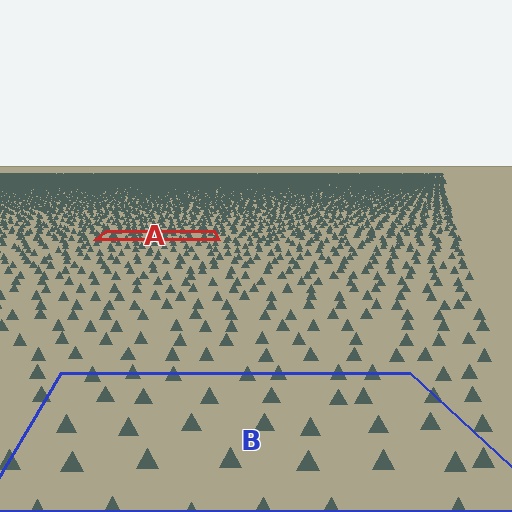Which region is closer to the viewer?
Region B is closer. The texture elements there are larger and more spread out.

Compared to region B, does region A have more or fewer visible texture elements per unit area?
Region A has more texture elements per unit area — they are packed more densely because it is farther away.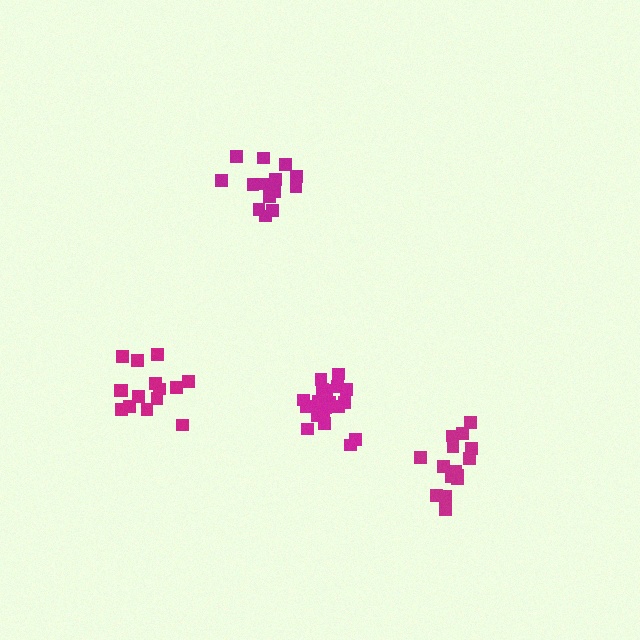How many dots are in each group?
Group 1: 15 dots, Group 2: 15 dots, Group 3: 21 dots, Group 4: 15 dots (66 total).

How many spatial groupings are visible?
There are 4 spatial groupings.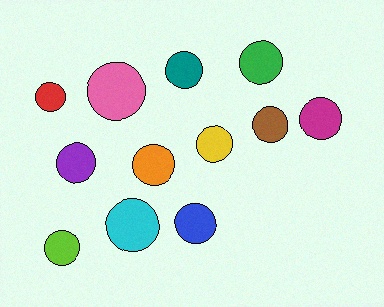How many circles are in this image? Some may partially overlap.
There are 12 circles.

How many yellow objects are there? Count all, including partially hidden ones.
There is 1 yellow object.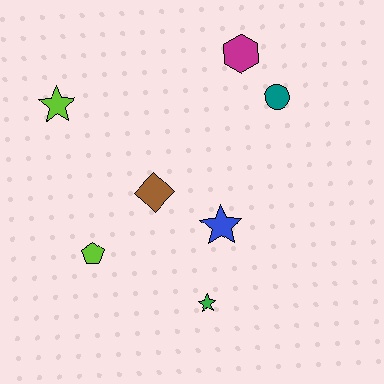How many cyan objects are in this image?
There are no cyan objects.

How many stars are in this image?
There are 3 stars.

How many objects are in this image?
There are 7 objects.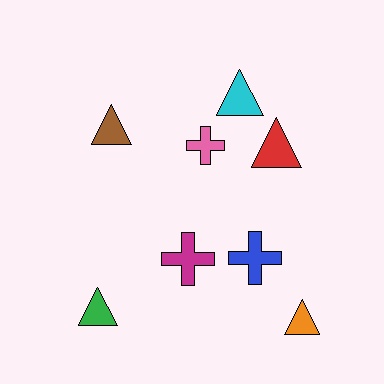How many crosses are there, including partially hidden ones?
There are 3 crosses.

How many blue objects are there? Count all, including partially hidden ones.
There is 1 blue object.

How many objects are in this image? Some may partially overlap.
There are 8 objects.